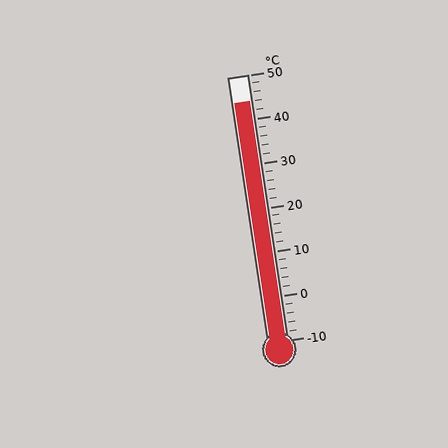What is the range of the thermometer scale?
The thermometer scale ranges from -10°C to 50°C.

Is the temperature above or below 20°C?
The temperature is above 20°C.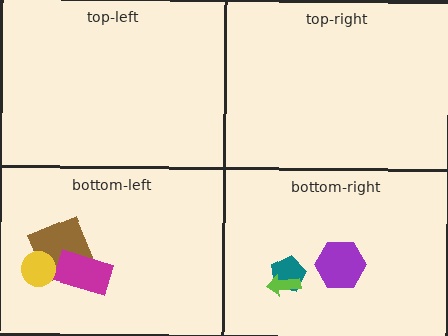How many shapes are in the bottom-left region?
3.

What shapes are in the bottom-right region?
The teal pentagon, the purple hexagon, the lime arrow.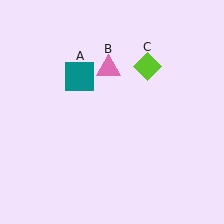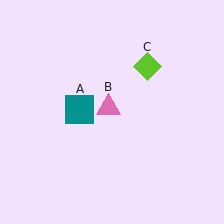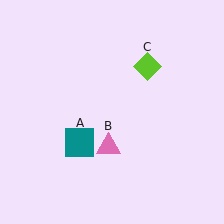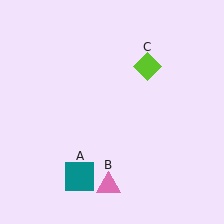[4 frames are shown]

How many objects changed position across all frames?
2 objects changed position: teal square (object A), pink triangle (object B).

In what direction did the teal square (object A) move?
The teal square (object A) moved down.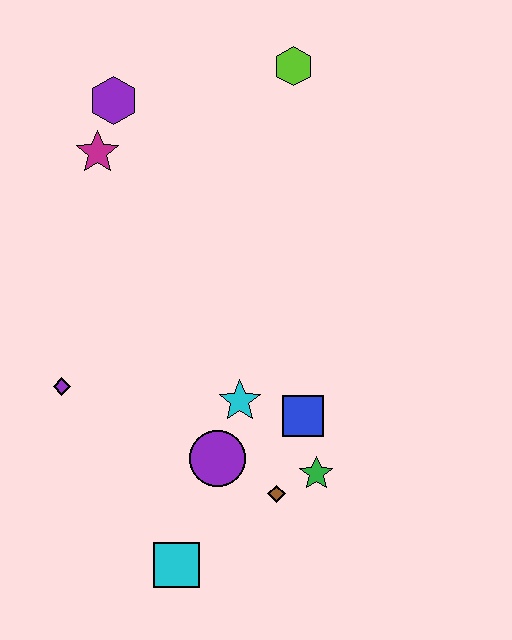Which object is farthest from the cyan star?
The lime hexagon is farthest from the cyan star.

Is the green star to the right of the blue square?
Yes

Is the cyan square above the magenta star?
No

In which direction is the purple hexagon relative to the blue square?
The purple hexagon is above the blue square.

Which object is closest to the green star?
The brown diamond is closest to the green star.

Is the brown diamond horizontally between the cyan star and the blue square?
Yes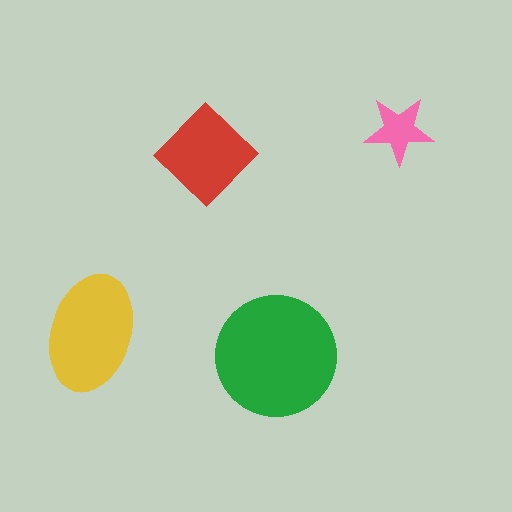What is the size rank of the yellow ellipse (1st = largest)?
2nd.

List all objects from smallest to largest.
The pink star, the red diamond, the yellow ellipse, the green circle.